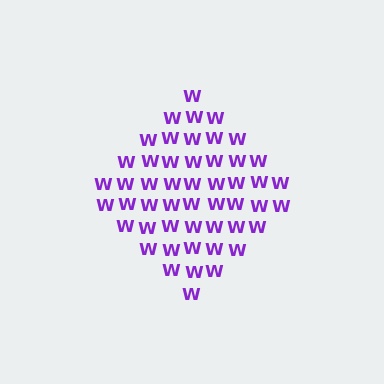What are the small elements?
The small elements are letter W's.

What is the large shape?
The large shape is a diamond.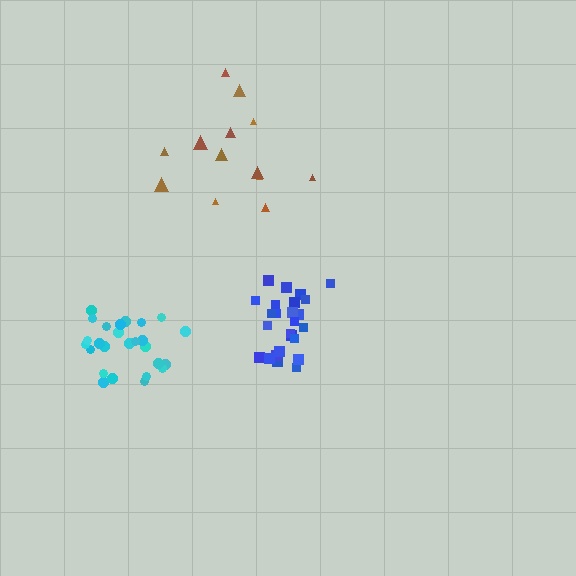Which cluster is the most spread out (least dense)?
Brown.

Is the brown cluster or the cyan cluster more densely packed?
Cyan.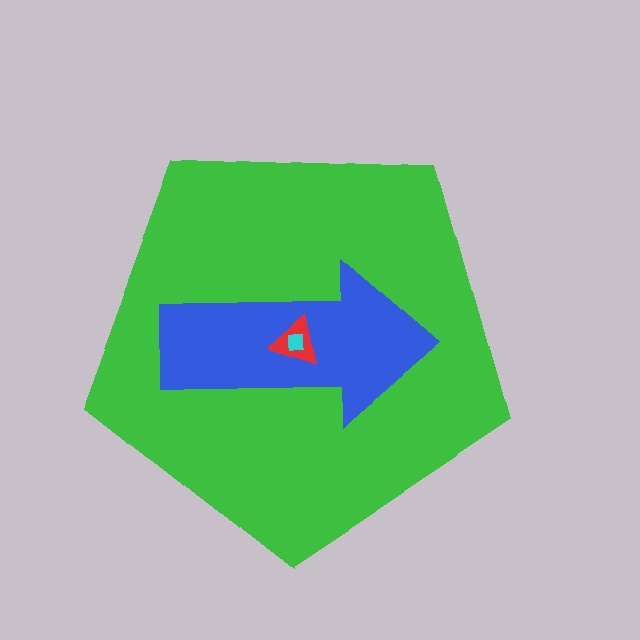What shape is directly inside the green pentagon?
The blue arrow.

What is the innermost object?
The cyan square.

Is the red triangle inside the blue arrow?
Yes.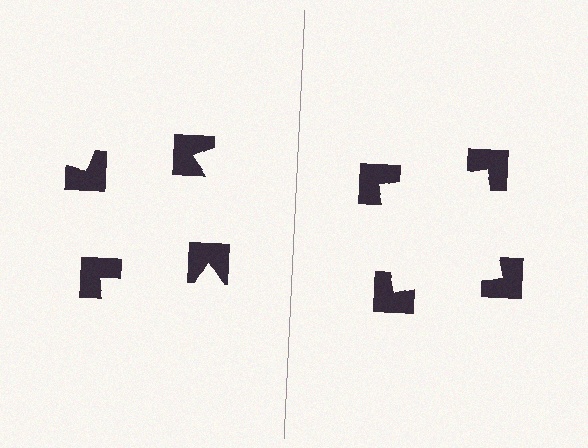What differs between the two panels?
The notched squares are positioned identically on both sides; only the wedge orientations differ. On the right they align to a square; on the left they are misaligned.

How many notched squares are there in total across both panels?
8 — 4 on each side.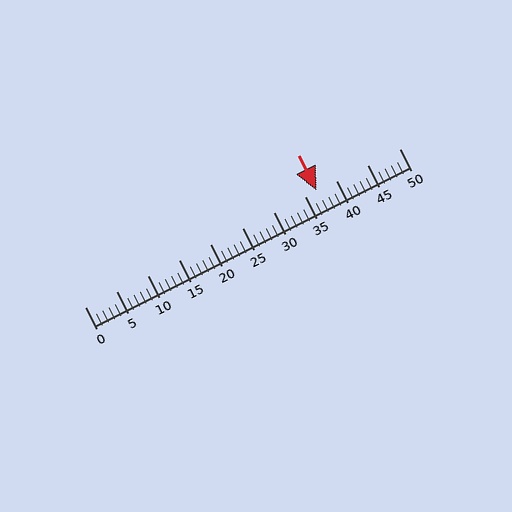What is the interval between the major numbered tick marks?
The major tick marks are spaced 5 units apart.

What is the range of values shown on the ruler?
The ruler shows values from 0 to 50.